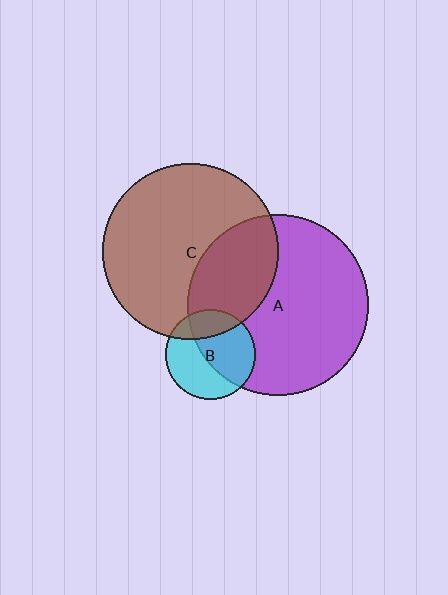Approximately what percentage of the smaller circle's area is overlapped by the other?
Approximately 30%.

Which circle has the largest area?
Circle A (purple).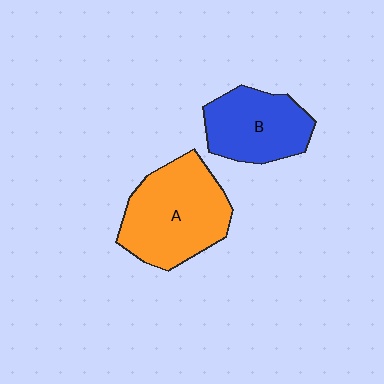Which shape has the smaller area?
Shape B (blue).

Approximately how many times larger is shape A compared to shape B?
Approximately 1.4 times.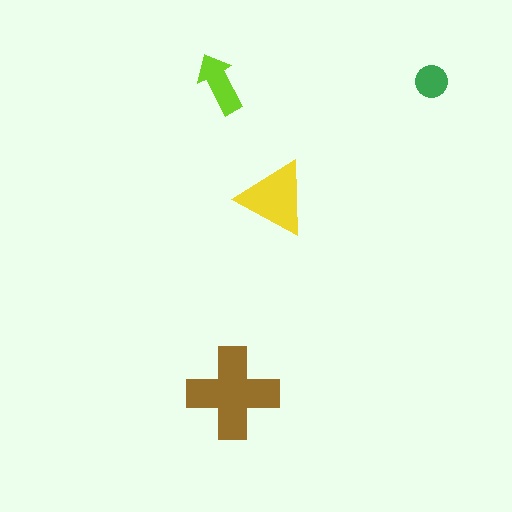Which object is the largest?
The brown cross.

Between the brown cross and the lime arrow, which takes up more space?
The brown cross.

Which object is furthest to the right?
The green circle is rightmost.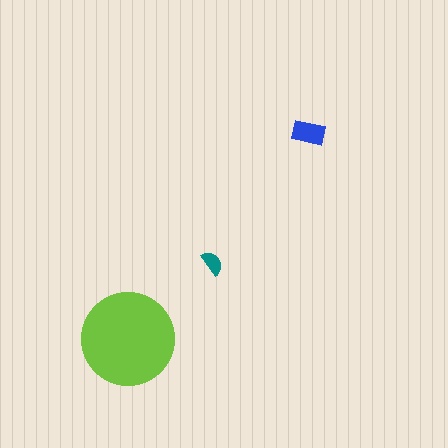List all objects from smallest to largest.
The teal semicircle, the blue rectangle, the lime circle.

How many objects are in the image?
There are 3 objects in the image.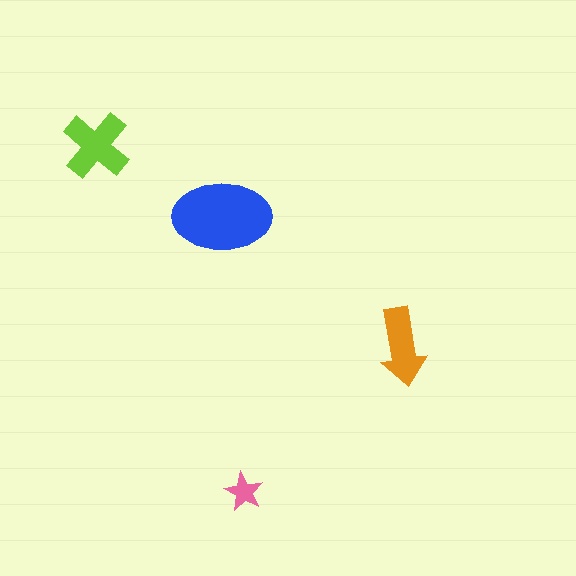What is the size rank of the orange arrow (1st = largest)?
3rd.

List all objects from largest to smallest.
The blue ellipse, the lime cross, the orange arrow, the pink star.